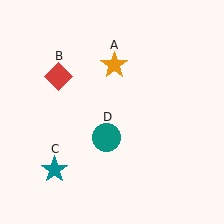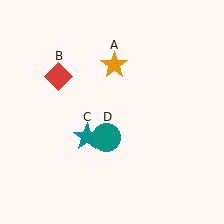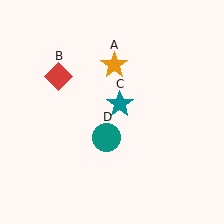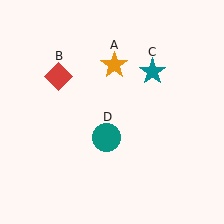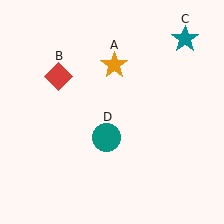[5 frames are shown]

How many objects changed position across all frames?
1 object changed position: teal star (object C).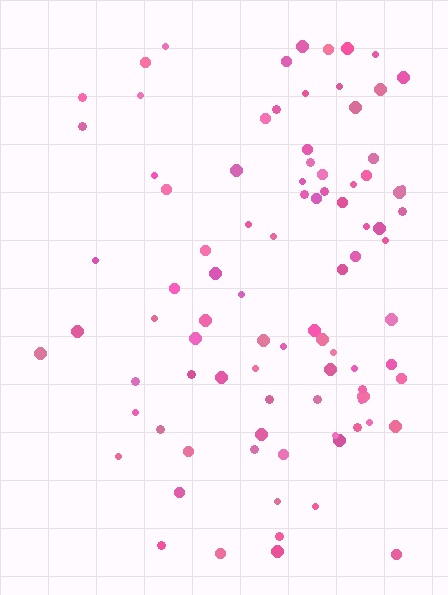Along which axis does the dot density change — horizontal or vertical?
Horizontal.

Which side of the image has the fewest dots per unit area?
The left.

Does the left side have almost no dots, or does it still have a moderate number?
Still a moderate number, just noticeably fewer than the right.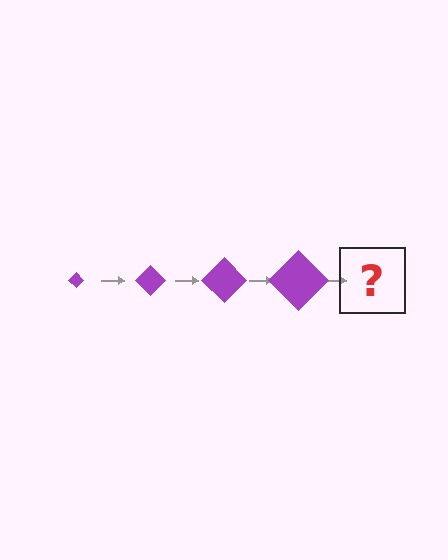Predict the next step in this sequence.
The next step is a purple diamond, larger than the previous one.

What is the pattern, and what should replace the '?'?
The pattern is that the diamond gets progressively larger each step. The '?' should be a purple diamond, larger than the previous one.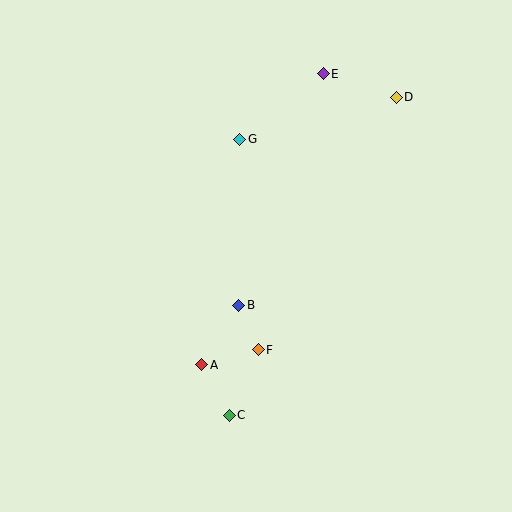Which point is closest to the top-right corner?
Point D is closest to the top-right corner.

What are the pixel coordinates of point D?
Point D is at (396, 97).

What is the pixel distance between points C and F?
The distance between C and F is 72 pixels.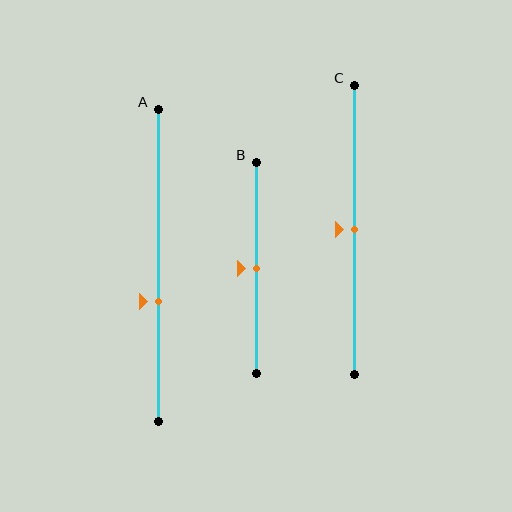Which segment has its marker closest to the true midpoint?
Segment B has its marker closest to the true midpoint.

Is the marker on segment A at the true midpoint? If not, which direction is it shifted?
No, the marker on segment A is shifted downward by about 12% of the segment length.